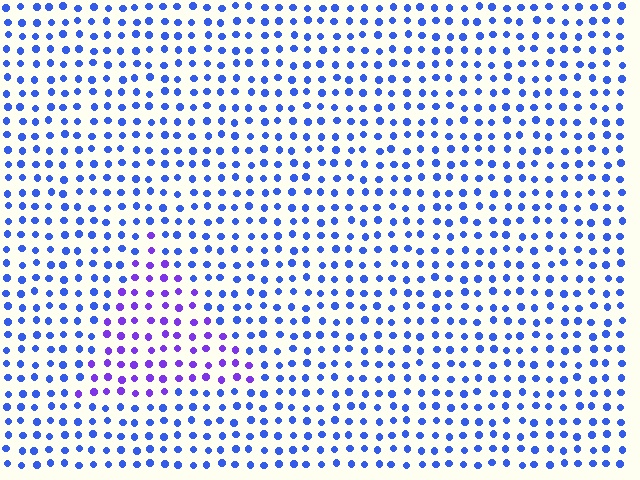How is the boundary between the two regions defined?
The boundary is defined purely by a slight shift in hue (about 39 degrees). Spacing, size, and orientation are identical on both sides.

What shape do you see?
I see a triangle.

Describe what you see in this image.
The image is filled with small blue elements in a uniform arrangement. A triangle-shaped region is visible where the elements are tinted to a slightly different hue, forming a subtle color boundary.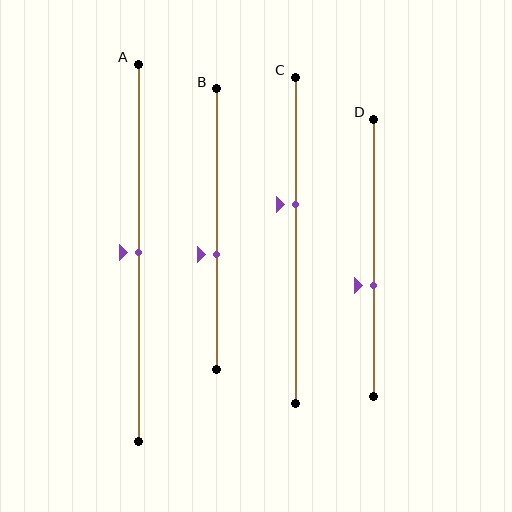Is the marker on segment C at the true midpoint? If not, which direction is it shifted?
No, the marker on segment C is shifted upward by about 11% of the segment length.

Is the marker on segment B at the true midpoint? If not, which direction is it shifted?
No, the marker on segment B is shifted downward by about 9% of the segment length.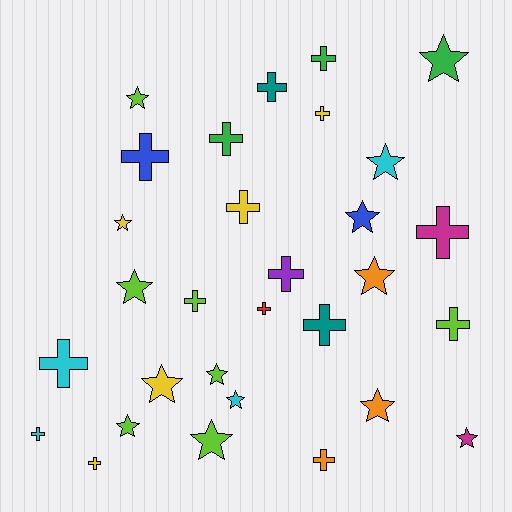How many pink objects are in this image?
There are no pink objects.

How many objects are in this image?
There are 30 objects.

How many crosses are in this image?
There are 16 crosses.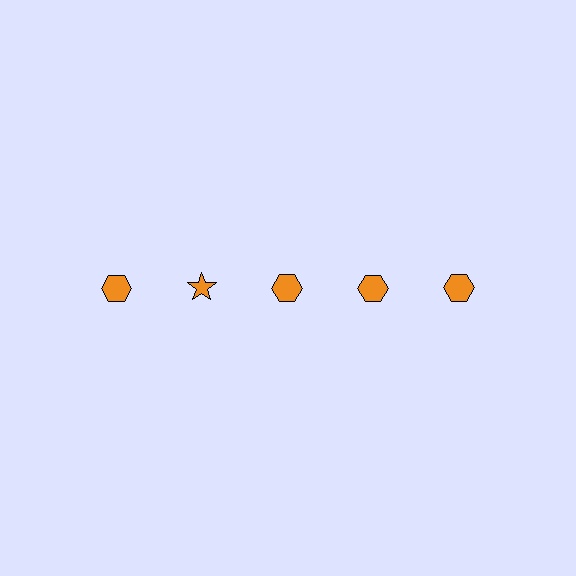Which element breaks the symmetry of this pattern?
The orange star in the top row, second from left column breaks the symmetry. All other shapes are orange hexagons.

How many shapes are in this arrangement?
There are 5 shapes arranged in a grid pattern.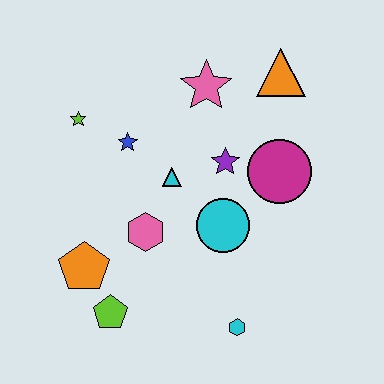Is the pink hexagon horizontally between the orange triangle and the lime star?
Yes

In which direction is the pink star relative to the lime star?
The pink star is to the right of the lime star.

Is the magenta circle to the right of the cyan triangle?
Yes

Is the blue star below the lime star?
Yes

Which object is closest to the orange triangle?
The pink star is closest to the orange triangle.